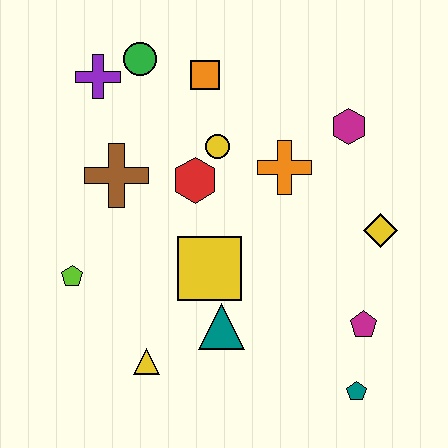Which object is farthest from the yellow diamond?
The purple cross is farthest from the yellow diamond.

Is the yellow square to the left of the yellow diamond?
Yes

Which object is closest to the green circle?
The purple cross is closest to the green circle.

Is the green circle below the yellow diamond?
No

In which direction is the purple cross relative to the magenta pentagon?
The purple cross is to the left of the magenta pentagon.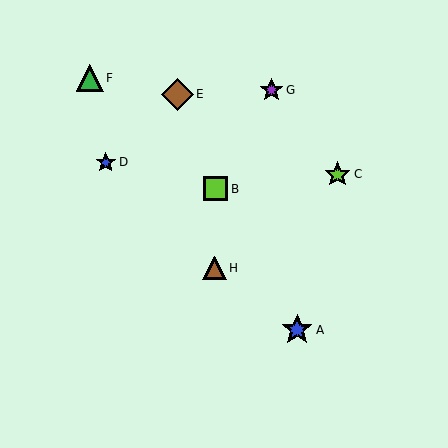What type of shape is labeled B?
Shape B is a lime square.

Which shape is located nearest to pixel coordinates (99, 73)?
The green triangle (labeled F) at (90, 78) is nearest to that location.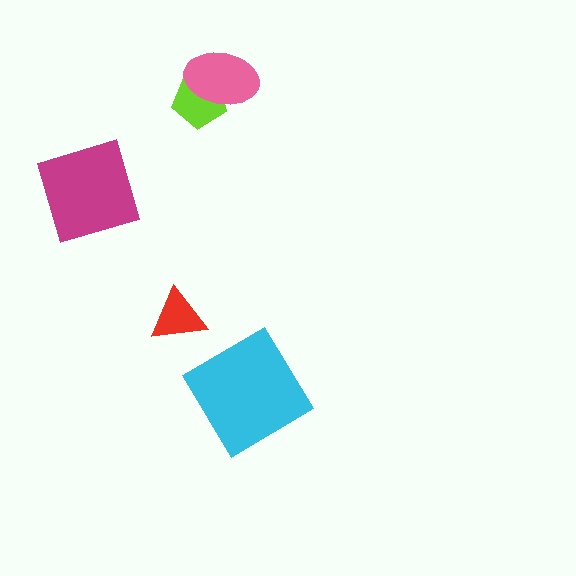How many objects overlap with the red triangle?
0 objects overlap with the red triangle.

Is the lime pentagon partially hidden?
Yes, it is partially covered by another shape.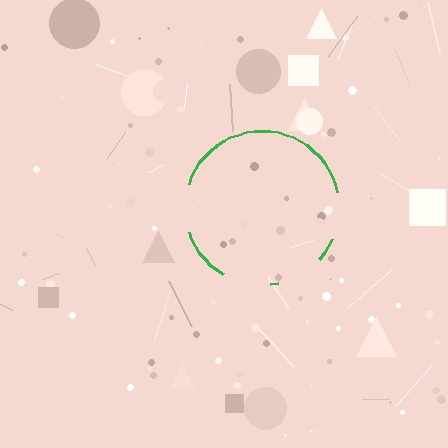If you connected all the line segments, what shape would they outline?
They would outline a circle.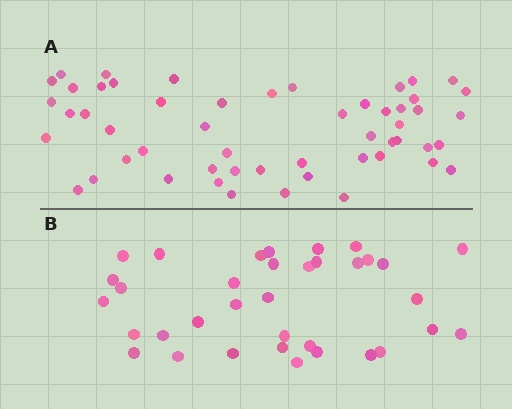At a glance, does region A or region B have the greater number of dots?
Region A (the top region) has more dots.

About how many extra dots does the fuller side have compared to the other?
Region A has approximately 20 more dots than region B.